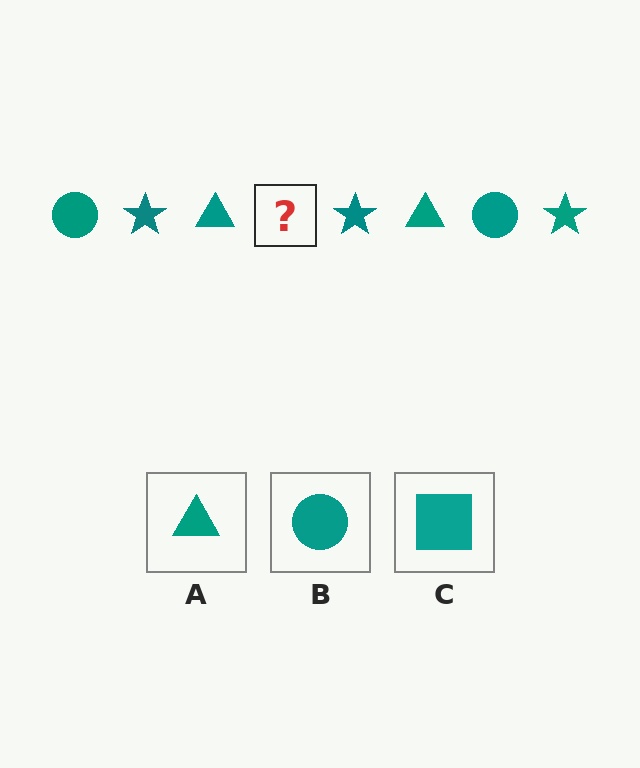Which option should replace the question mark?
Option B.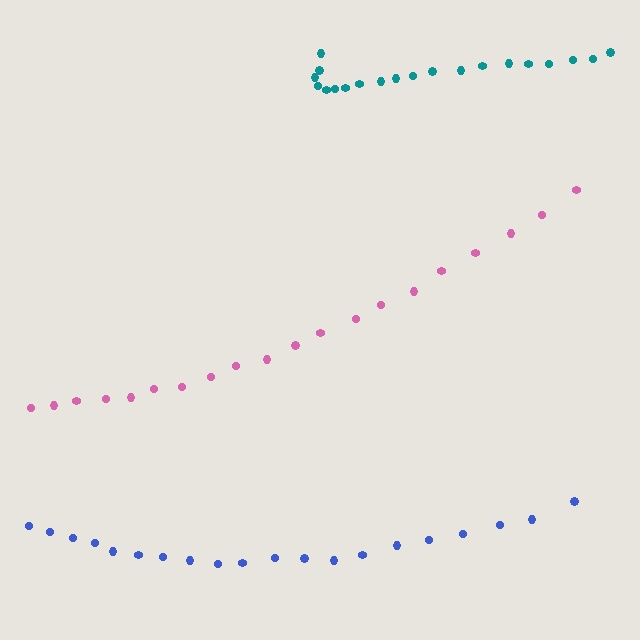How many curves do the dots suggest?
There are 3 distinct paths.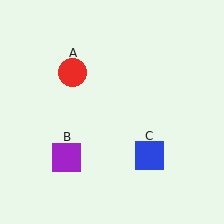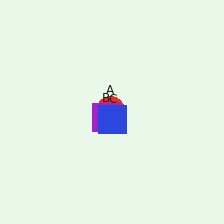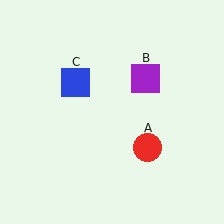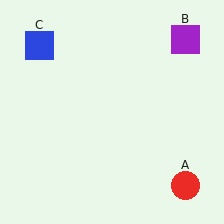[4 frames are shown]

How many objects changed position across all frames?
3 objects changed position: red circle (object A), purple square (object B), blue square (object C).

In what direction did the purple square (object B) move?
The purple square (object B) moved up and to the right.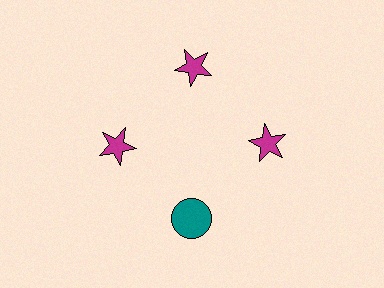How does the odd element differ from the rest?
It differs in both color (teal instead of magenta) and shape (circle instead of star).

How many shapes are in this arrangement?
There are 4 shapes arranged in a ring pattern.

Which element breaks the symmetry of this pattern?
The teal circle at roughly the 6 o'clock position breaks the symmetry. All other shapes are magenta stars.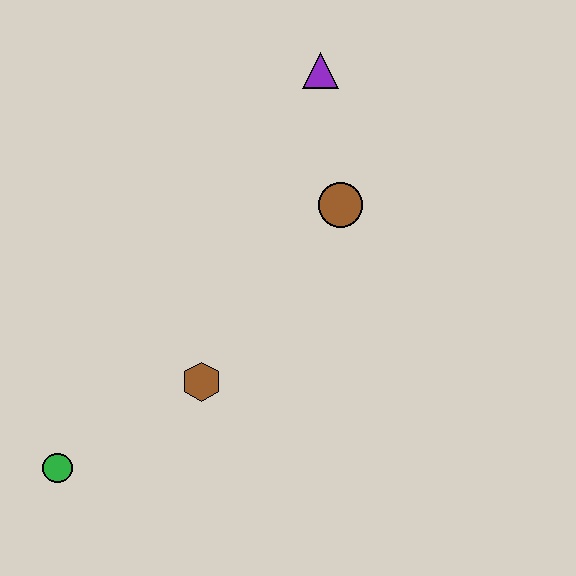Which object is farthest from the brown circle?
The green circle is farthest from the brown circle.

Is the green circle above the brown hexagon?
No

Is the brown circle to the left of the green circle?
No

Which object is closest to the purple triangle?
The brown circle is closest to the purple triangle.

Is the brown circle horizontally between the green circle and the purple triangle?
No